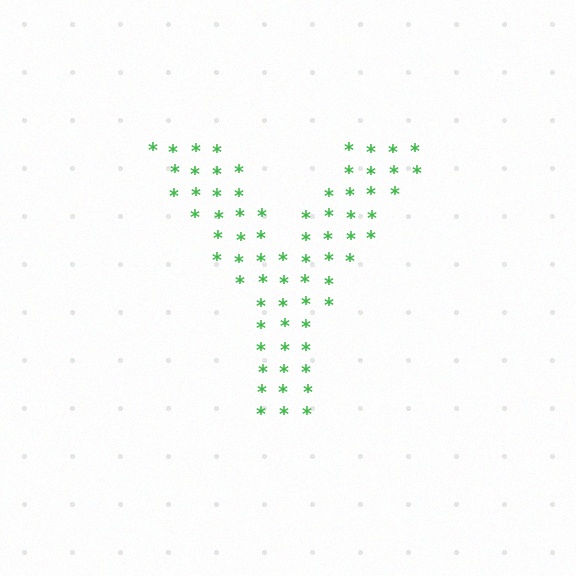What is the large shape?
The large shape is the letter Y.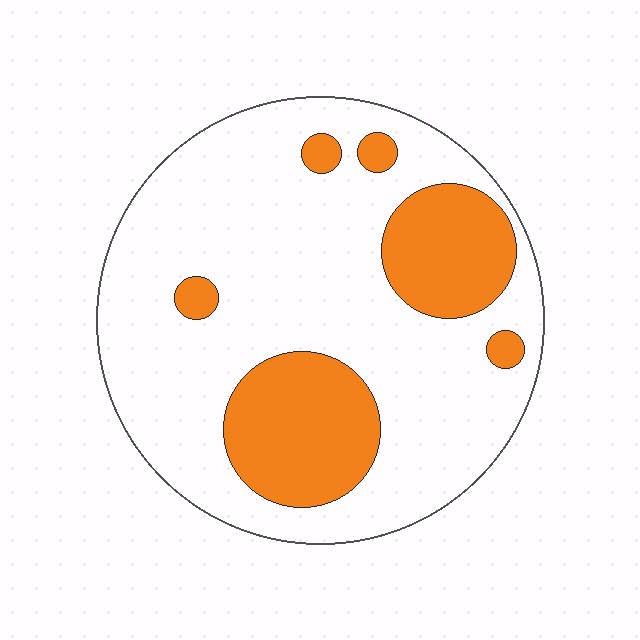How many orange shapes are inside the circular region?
6.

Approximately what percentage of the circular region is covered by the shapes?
Approximately 25%.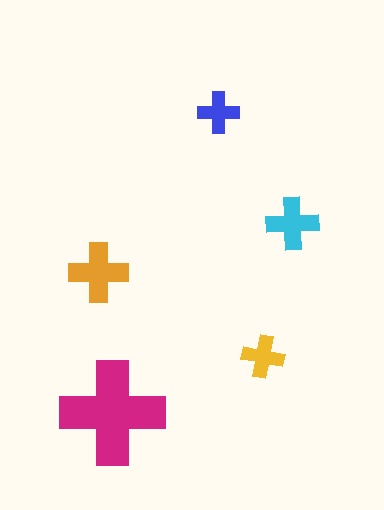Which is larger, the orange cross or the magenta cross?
The magenta one.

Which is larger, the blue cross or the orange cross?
The orange one.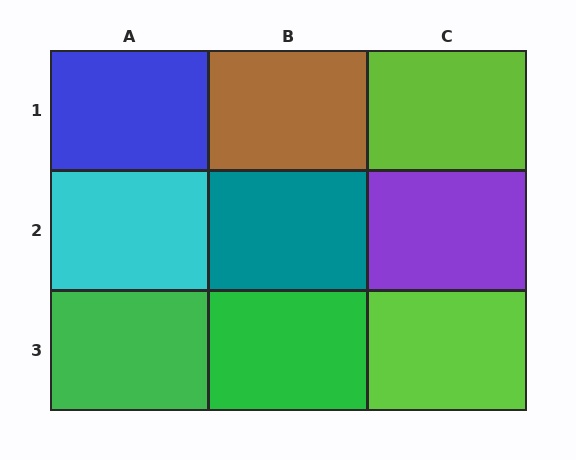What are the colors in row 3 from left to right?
Green, green, lime.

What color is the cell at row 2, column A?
Cyan.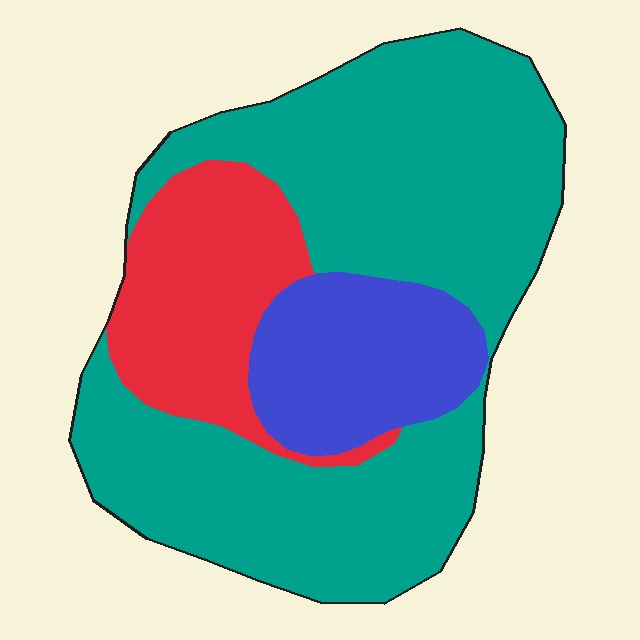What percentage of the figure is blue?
Blue covers 17% of the figure.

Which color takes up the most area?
Teal, at roughly 65%.